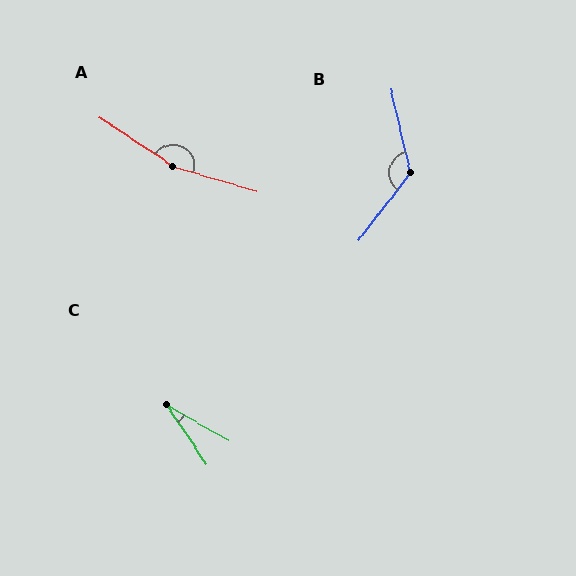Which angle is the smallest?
C, at approximately 26 degrees.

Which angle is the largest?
A, at approximately 163 degrees.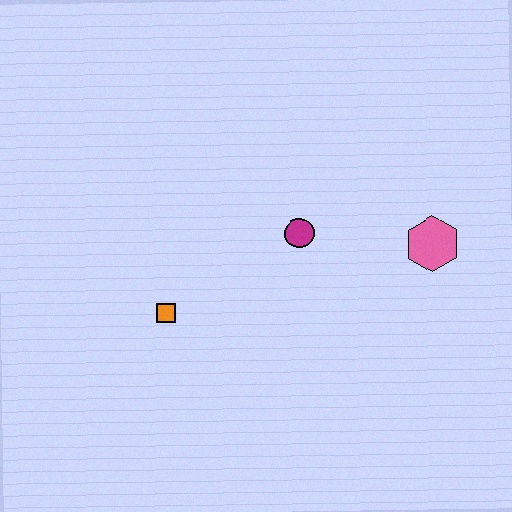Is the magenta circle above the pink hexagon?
Yes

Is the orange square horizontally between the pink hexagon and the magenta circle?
No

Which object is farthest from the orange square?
The pink hexagon is farthest from the orange square.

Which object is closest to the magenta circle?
The pink hexagon is closest to the magenta circle.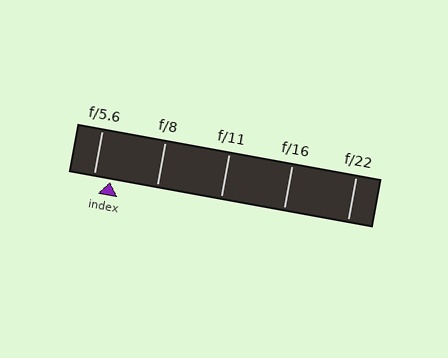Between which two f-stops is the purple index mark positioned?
The index mark is between f/5.6 and f/8.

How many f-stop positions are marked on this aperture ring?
There are 5 f-stop positions marked.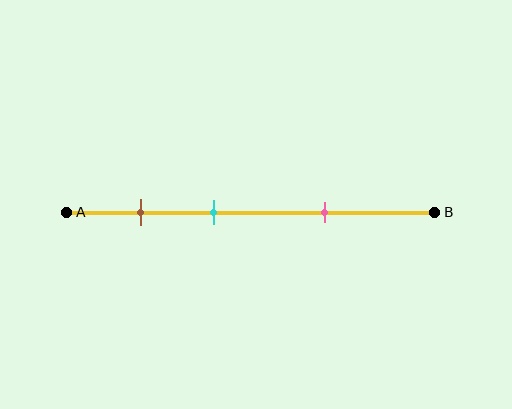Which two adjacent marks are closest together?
The brown and cyan marks are the closest adjacent pair.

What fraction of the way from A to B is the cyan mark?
The cyan mark is approximately 40% (0.4) of the way from A to B.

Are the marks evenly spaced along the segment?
Yes, the marks are approximately evenly spaced.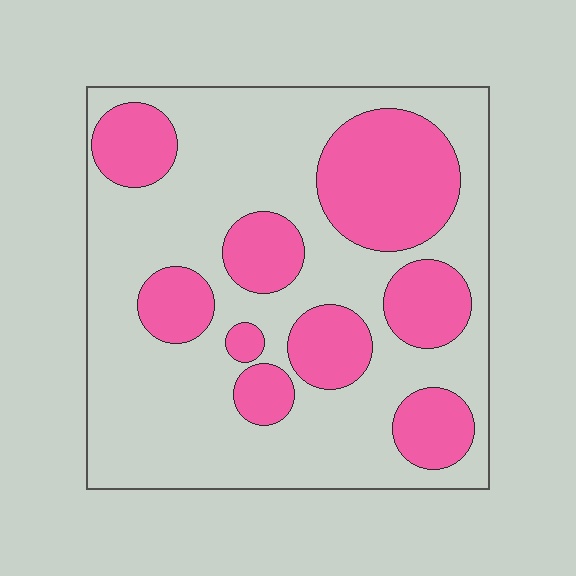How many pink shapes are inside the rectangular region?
9.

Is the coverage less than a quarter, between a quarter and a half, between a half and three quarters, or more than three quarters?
Between a quarter and a half.